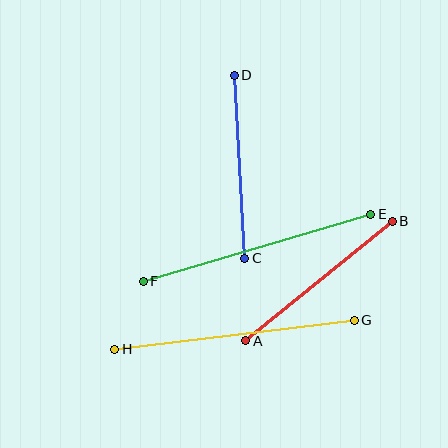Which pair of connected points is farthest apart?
Points G and H are farthest apart.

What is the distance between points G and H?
The distance is approximately 241 pixels.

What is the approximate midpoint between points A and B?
The midpoint is at approximately (319, 281) pixels.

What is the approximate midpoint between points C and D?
The midpoint is at approximately (239, 167) pixels.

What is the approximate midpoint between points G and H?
The midpoint is at approximately (235, 335) pixels.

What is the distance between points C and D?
The distance is approximately 184 pixels.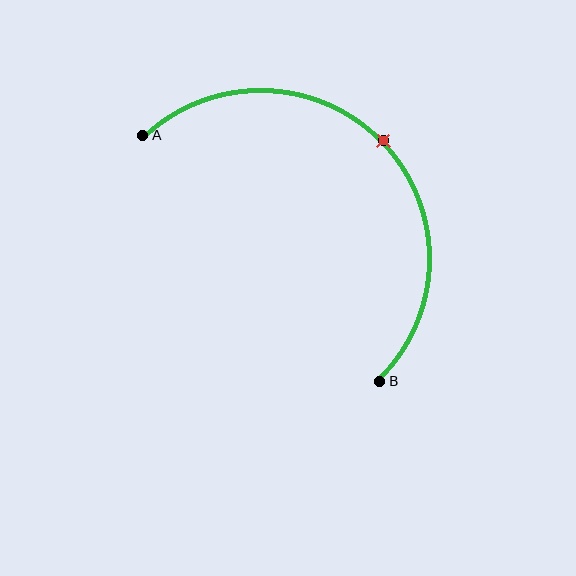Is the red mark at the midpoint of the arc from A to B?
Yes. The red mark lies on the arc at equal arc-length from both A and B — it is the arc midpoint.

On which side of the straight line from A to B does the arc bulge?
The arc bulges above and to the right of the straight line connecting A and B.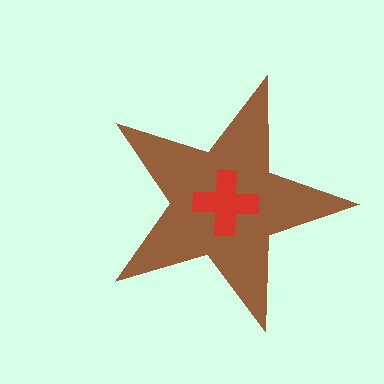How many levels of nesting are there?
2.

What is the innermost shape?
The red cross.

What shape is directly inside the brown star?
The red cross.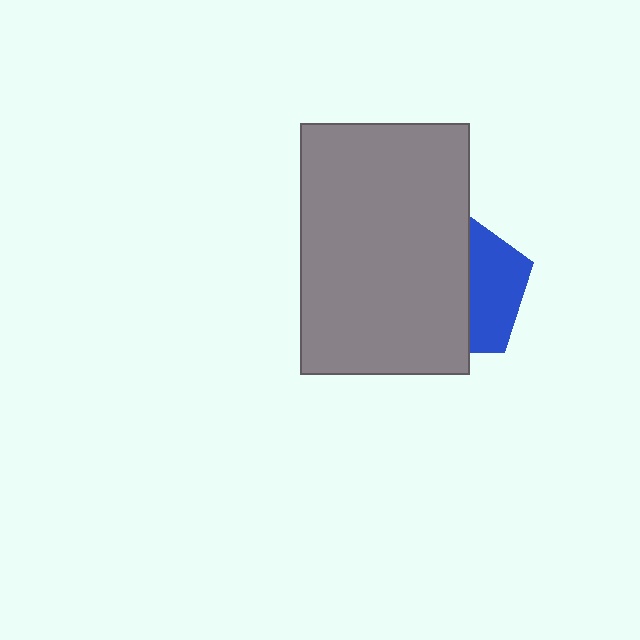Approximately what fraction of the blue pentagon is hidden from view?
Roughly 61% of the blue pentagon is hidden behind the gray rectangle.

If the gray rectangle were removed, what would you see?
You would see the complete blue pentagon.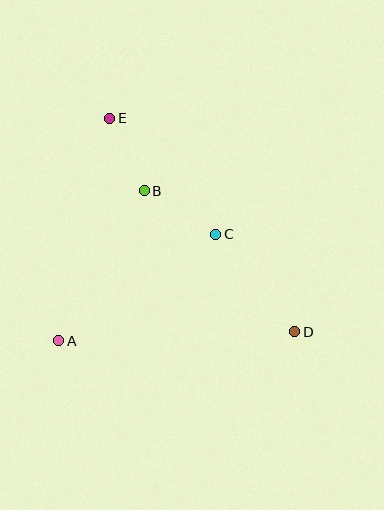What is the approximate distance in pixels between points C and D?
The distance between C and D is approximately 126 pixels.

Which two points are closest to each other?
Points B and E are closest to each other.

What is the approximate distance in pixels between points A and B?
The distance between A and B is approximately 173 pixels.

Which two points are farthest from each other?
Points D and E are farthest from each other.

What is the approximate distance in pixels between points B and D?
The distance between B and D is approximately 206 pixels.